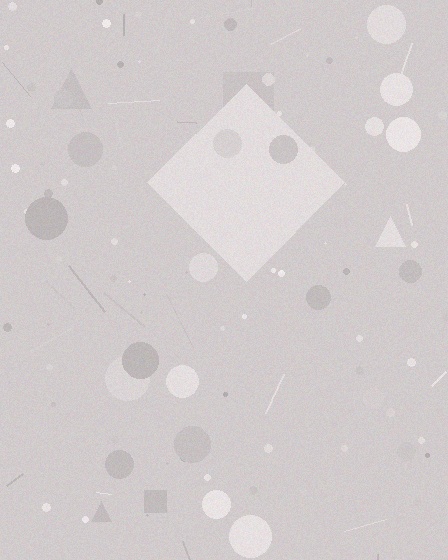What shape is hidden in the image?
A diamond is hidden in the image.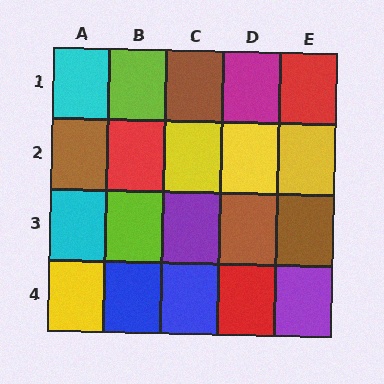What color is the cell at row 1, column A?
Cyan.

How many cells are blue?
2 cells are blue.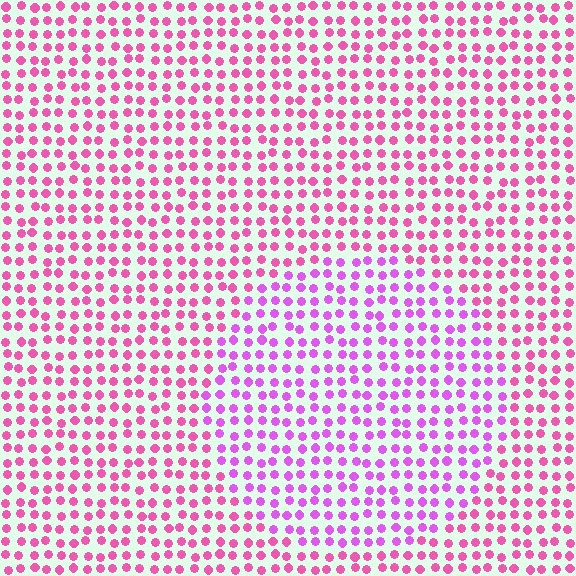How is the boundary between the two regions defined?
The boundary is defined purely by a slight shift in hue (about 29 degrees). Spacing, size, and orientation are identical on both sides.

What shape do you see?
I see a circle.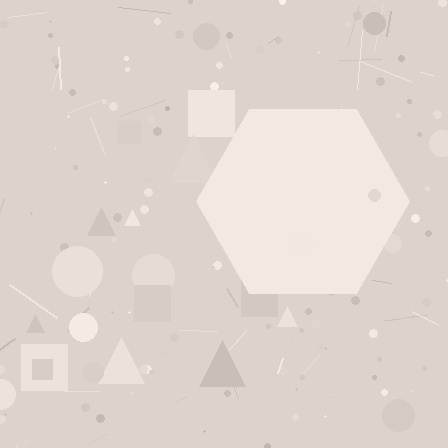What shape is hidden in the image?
A hexagon is hidden in the image.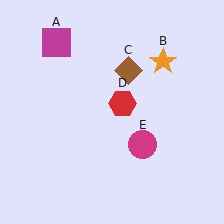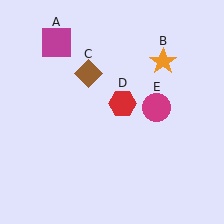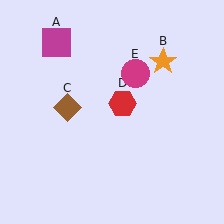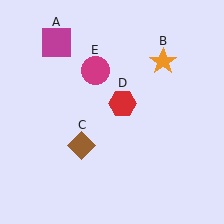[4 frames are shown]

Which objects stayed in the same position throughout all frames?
Magenta square (object A) and orange star (object B) and red hexagon (object D) remained stationary.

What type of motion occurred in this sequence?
The brown diamond (object C), magenta circle (object E) rotated counterclockwise around the center of the scene.